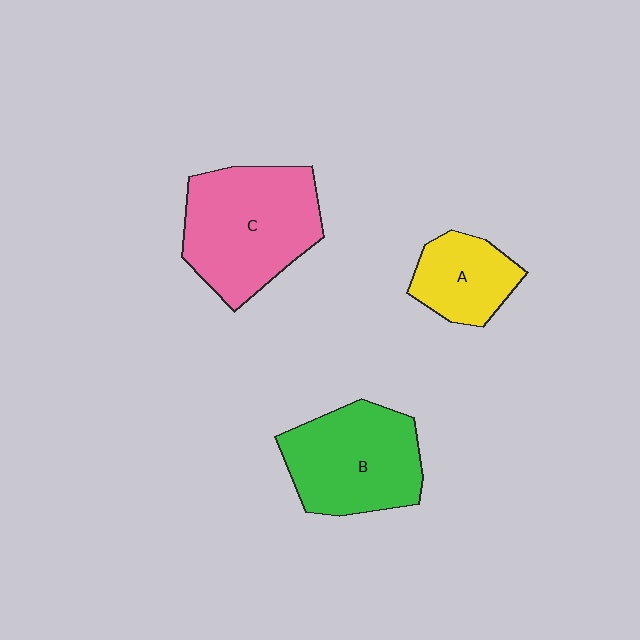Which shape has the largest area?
Shape C (pink).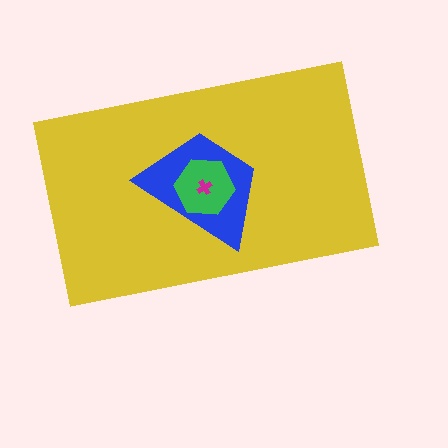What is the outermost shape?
The yellow rectangle.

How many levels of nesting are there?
4.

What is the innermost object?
The magenta cross.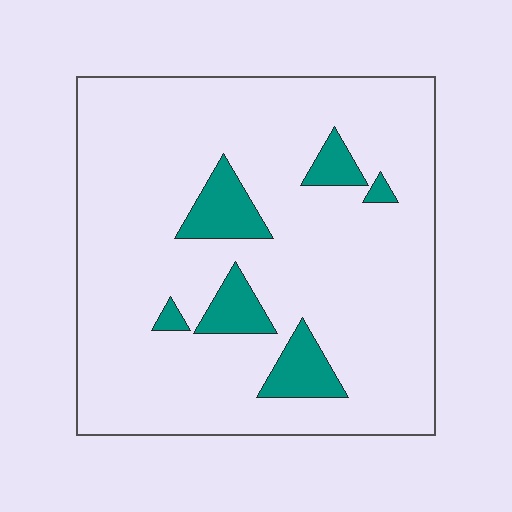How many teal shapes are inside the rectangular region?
6.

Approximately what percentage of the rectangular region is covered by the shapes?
Approximately 10%.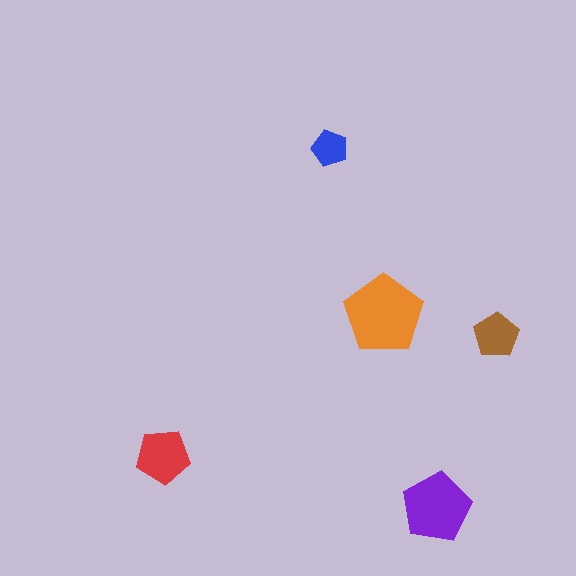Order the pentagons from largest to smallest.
the orange one, the purple one, the red one, the brown one, the blue one.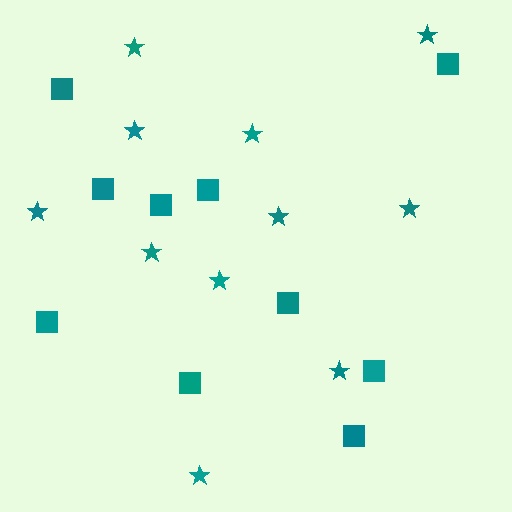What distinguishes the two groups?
There are 2 groups: one group of stars (11) and one group of squares (10).